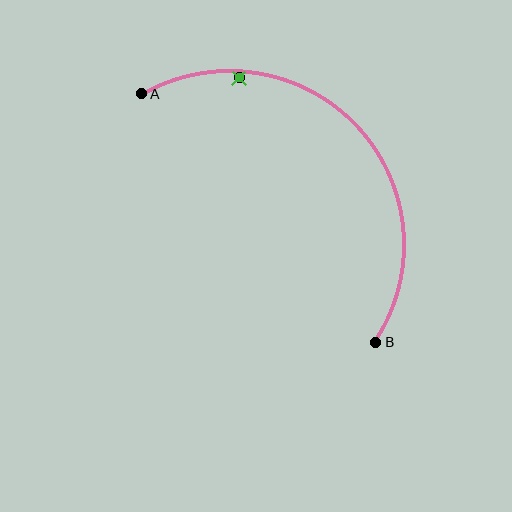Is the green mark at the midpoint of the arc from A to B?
No — the green mark does not lie on the arc at all. It sits slightly inside the curve.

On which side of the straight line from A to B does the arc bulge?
The arc bulges above and to the right of the straight line connecting A and B.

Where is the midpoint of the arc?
The arc midpoint is the point on the curve farthest from the straight line joining A and B. It sits above and to the right of that line.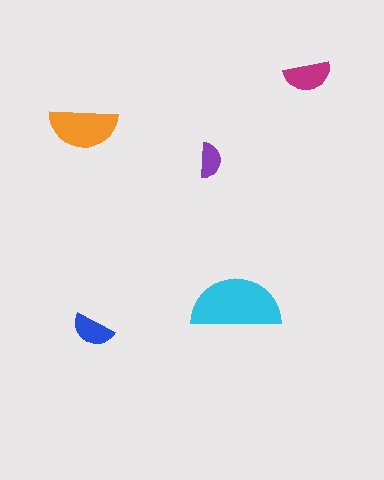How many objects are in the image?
There are 5 objects in the image.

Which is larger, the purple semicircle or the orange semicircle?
The orange one.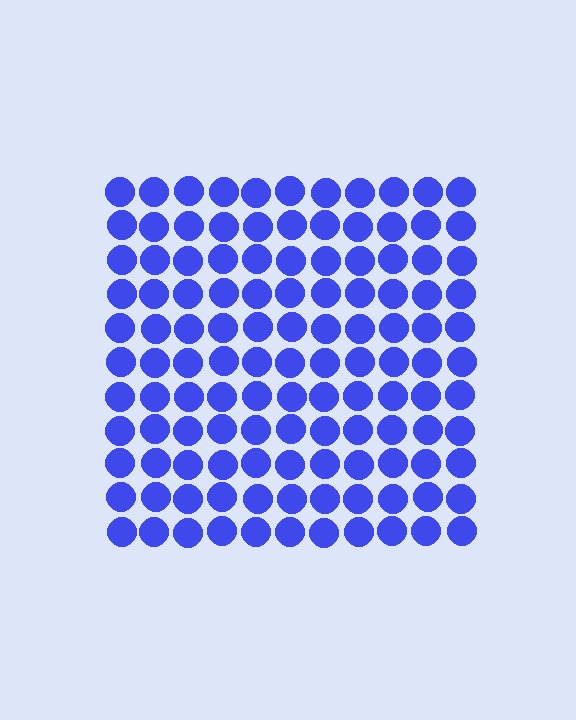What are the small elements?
The small elements are circles.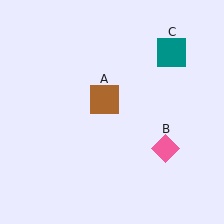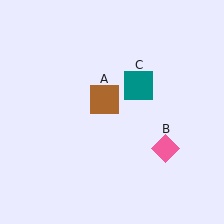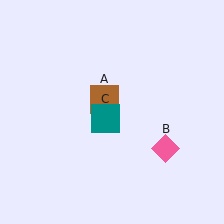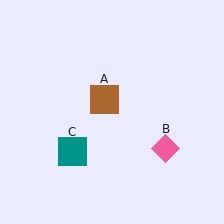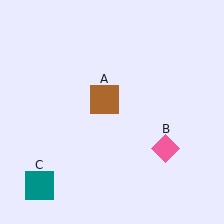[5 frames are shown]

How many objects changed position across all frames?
1 object changed position: teal square (object C).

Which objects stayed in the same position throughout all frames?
Brown square (object A) and pink diamond (object B) remained stationary.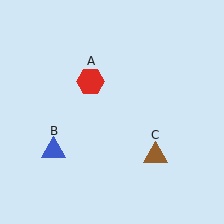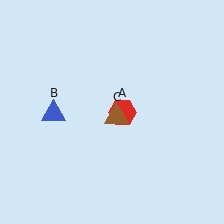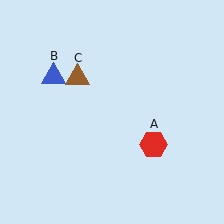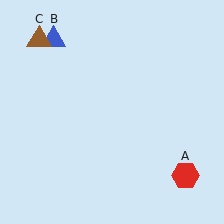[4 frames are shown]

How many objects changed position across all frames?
3 objects changed position: red hexagon (object A), blue triangle (object B), brown triangle (object C).